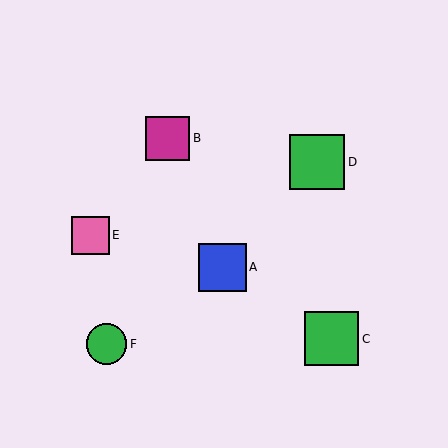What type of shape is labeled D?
Shape D is a green square.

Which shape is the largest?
The green square (labeled D) is the largest.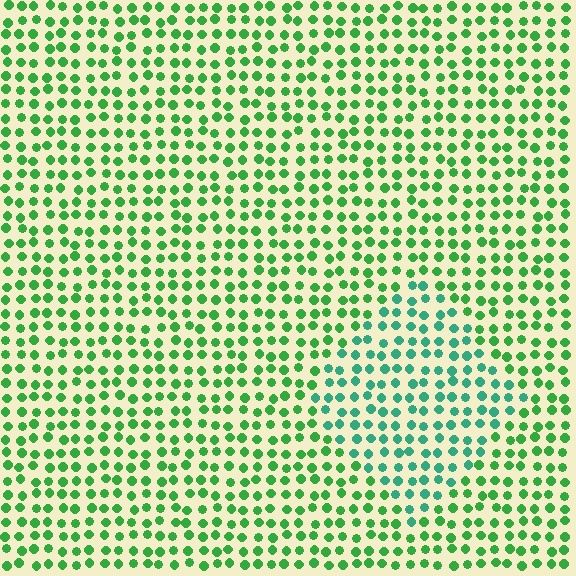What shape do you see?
I see a diamond.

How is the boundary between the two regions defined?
The boundary is defined purely by a slight shift in hue (about 34 degrees). Spacing, size, and orientation are identical on both sides.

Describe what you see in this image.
The image is filled with small green elements in a uniform arrangement. A diamond-shaped region is visible where the elements are tinted to a slightly different hue, forming a subtle color boundary.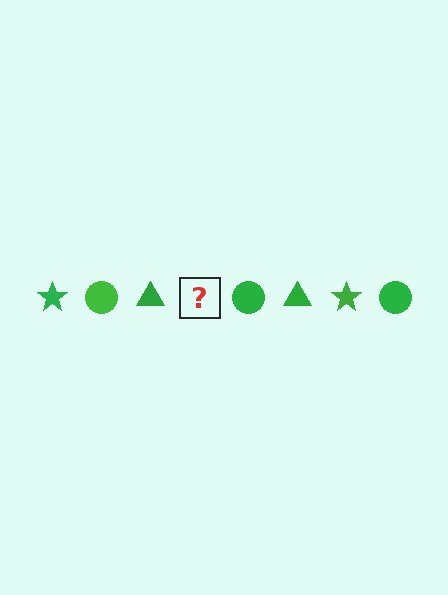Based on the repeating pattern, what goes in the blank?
The blank should be a green star.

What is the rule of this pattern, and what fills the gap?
The rule is that the pattern cycles through star, circle, triangle shapes in green. The gap should be filled with a green star.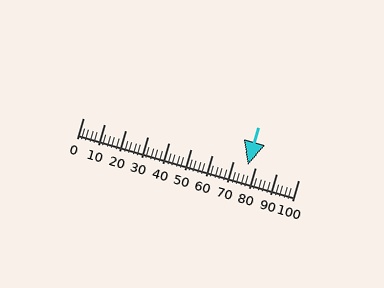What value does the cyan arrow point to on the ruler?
The cyan arrow points to approximately 77.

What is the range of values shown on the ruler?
The ruler shows values from 0 to 100.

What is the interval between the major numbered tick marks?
The major tick marks are spaced 10 units apart.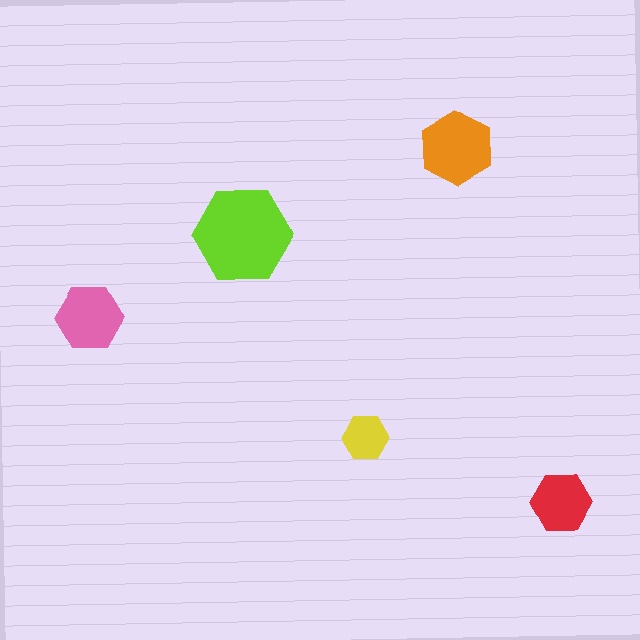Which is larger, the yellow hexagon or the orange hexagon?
The orange one.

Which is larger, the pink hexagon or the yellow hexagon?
The pink one.